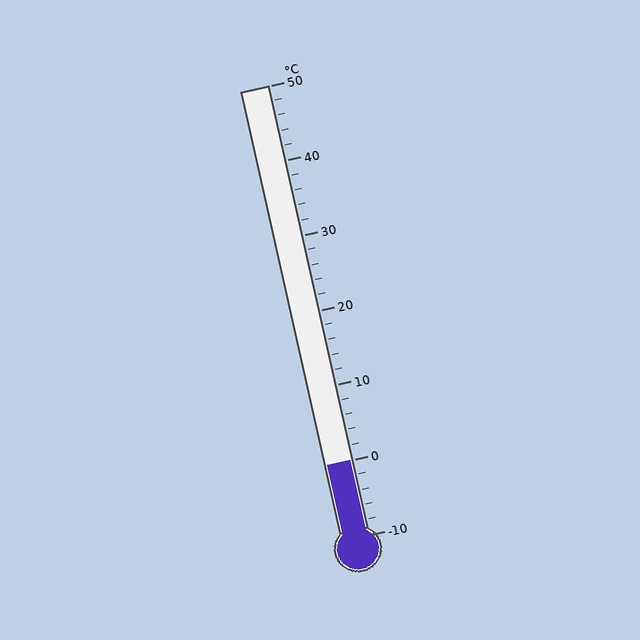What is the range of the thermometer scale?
The thermometer scale ranges from -10°C to 50°C.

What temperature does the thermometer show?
The thermometer shows approximately 0°C.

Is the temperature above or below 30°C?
The temperature is below 30°C.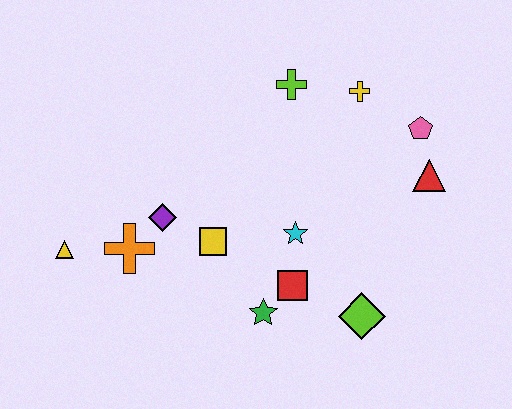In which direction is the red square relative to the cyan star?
The red square is below the cyan star.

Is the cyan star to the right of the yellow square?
Yes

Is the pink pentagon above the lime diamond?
Yes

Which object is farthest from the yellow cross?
The yellow triangle is farthest from the yellow cross.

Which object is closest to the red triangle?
The pink pentagon is closest to the red triangle.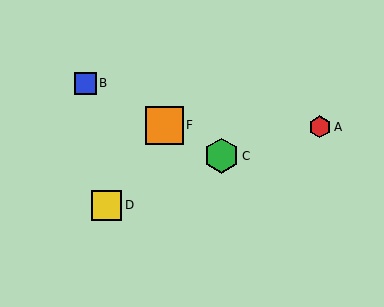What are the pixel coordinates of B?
Object B is at (85, 84).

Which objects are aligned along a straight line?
Objects B, C, E, F are aligned along a straight line.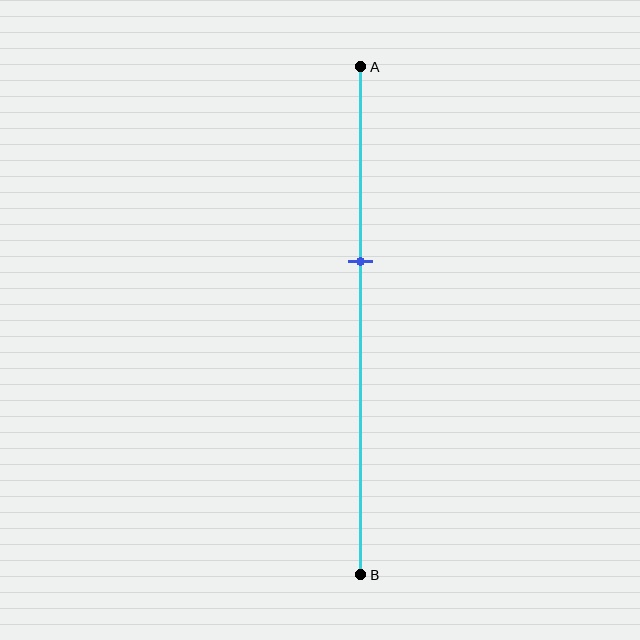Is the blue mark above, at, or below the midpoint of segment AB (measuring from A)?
The blue mark is above the midpoint of segment AB.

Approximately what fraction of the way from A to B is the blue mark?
The blue mark is approximately 40% of the way from A to B.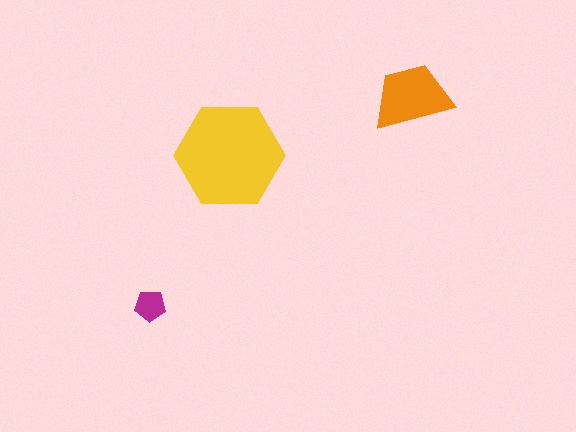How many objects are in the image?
There are 3 objects in the image.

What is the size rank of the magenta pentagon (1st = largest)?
3rd.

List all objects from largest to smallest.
The yellow hexagon, the orange trapezoid, the magenta pentagon.